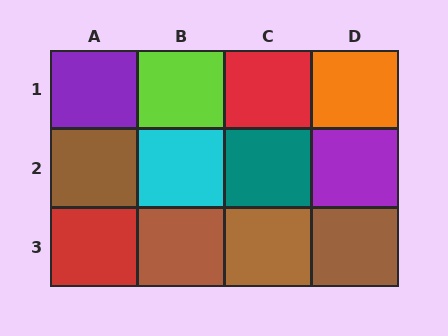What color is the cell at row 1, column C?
Red.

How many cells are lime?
1 cell is lime.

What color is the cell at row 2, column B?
Cyan.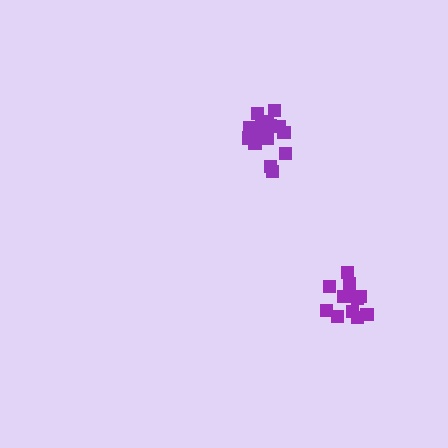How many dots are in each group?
Group 1: 16 dots, Group 2: 13 dots (29 total).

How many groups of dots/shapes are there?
There are 2 groups.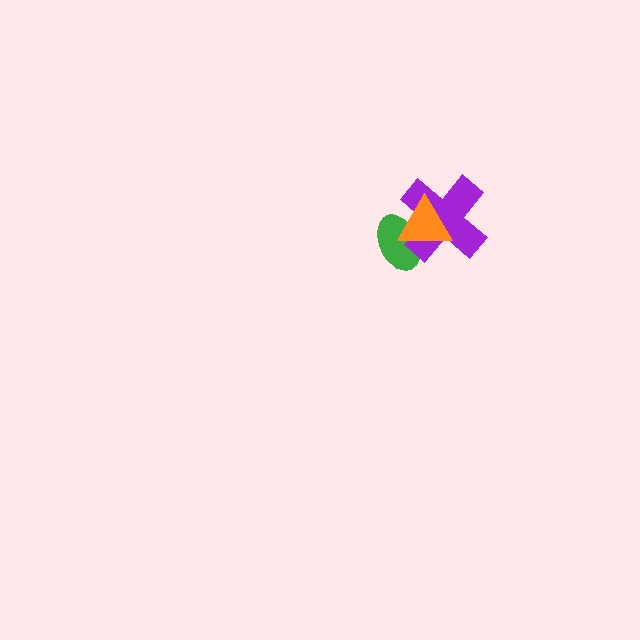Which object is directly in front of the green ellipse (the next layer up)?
The purple cross is directly in front of the green ellipse.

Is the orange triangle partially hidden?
No, no other shape covers it.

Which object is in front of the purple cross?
The orange triangle is in front of the purple cross.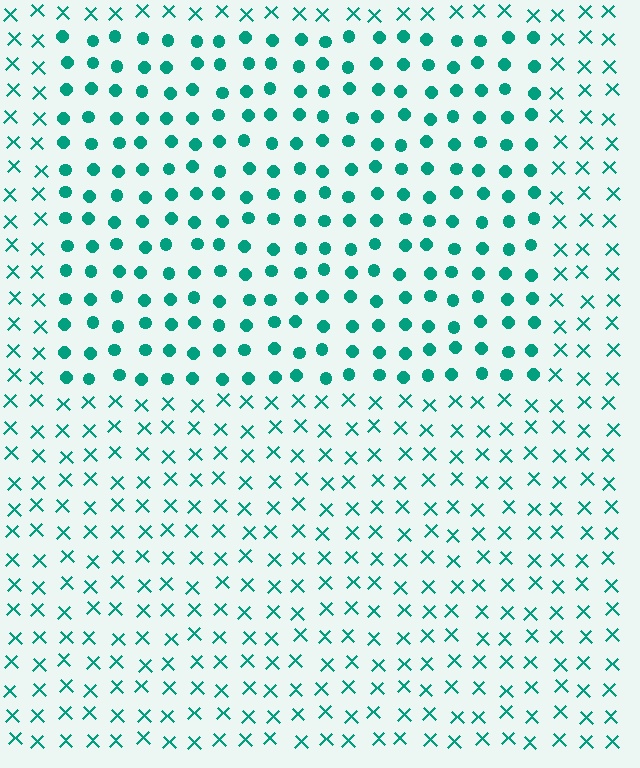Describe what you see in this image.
The image is filled with small teal elements arranged in a uniform grid. A rectangle-shaped region contains circles, while the surrounding area contains X marks. The boundary is defined purely by the change in element shape.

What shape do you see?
I see a rectangle.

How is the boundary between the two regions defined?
The boundary is defined by a change in element shape: circles inside vs. X marks outside. All elements share the same color and spacing.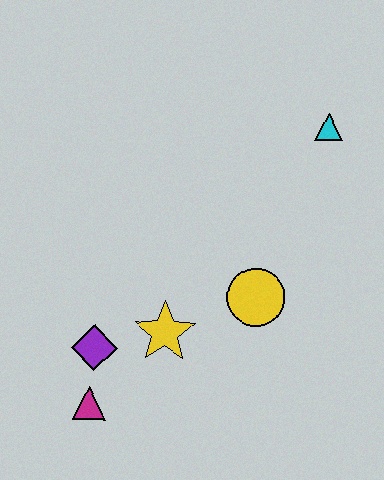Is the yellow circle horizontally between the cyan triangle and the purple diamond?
Yes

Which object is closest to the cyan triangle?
The yellow circle is closest to the cyan triangle.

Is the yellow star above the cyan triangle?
No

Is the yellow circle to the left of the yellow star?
No